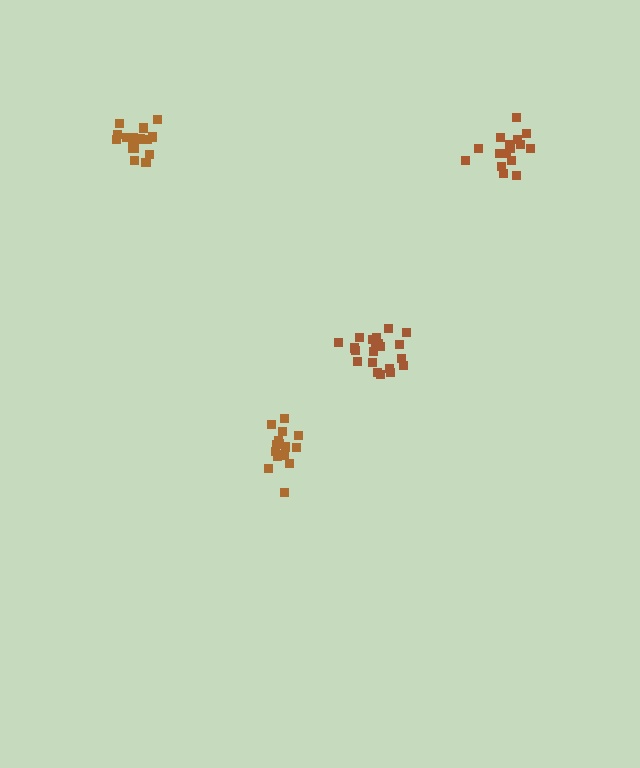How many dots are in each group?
Group 1: 21 dots, Group 2: 17 dots, Group 3: 16 dots, Group 4: 15 dots (69 total).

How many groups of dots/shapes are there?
There are 4 groups.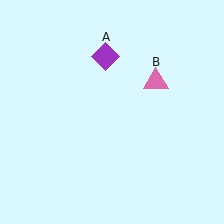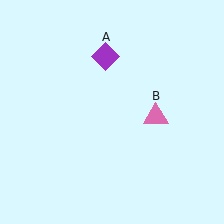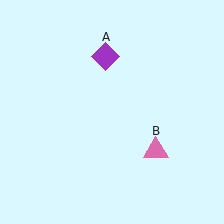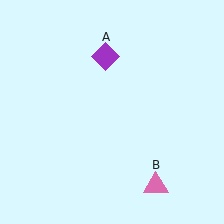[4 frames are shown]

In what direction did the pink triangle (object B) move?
The pink triangle (object B) moved down.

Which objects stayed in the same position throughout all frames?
Purple diamond (object A) remained stationary.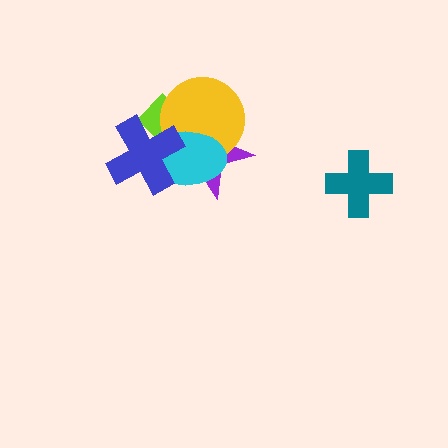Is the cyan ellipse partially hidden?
Yes, it is partially covered by another shape.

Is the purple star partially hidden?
Yes, it is partially covered by another shape.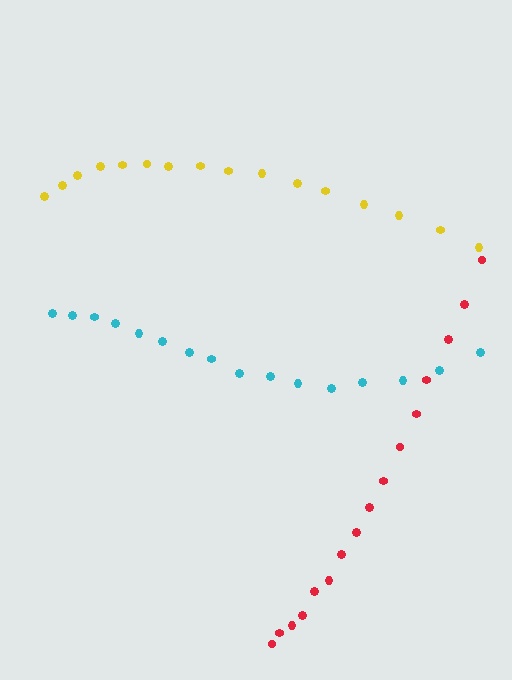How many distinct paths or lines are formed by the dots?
There are 3 distinct paths.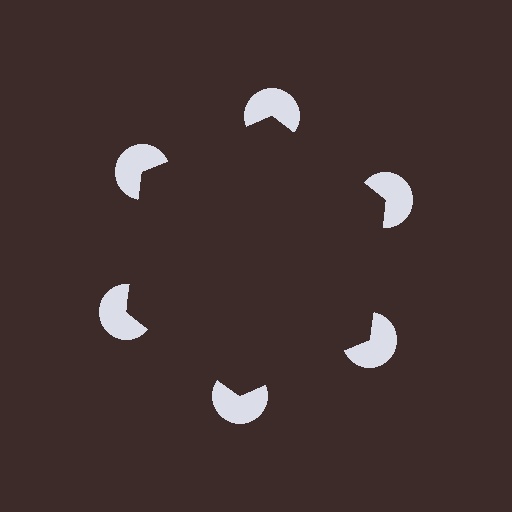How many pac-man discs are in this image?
There are 6 — one at each vertex of the illusory hexagon.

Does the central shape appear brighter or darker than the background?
It typically appears slightly darker than the background, even though no actual brightness change is drawn.